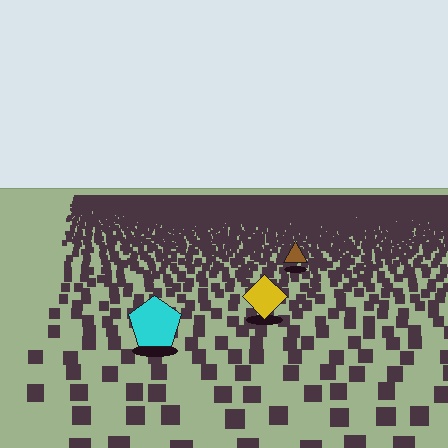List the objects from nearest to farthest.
From nearest to farthest: the cyan pentagon, the yellow diamond, the brown triangle.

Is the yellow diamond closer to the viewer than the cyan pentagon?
No. The cyan pentagon is closer — you can tell from the texture gradient: the ground texture is coarser near it.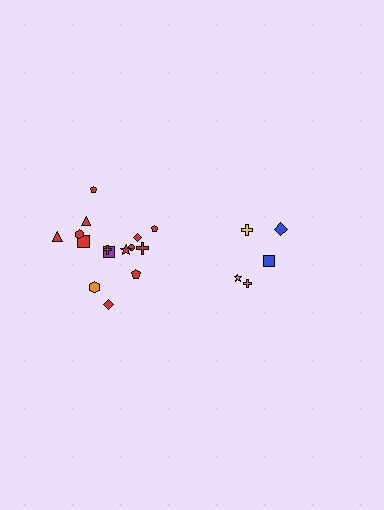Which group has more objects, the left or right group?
The left group.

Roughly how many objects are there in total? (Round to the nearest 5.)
Roughly 20 objects in total.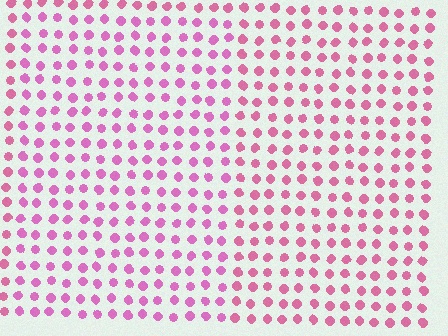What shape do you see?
I see a rectangle.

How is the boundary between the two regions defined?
The boundary is defined purely by a slight shift in hue (about 18 degrees). Spacing, size, and orientation are identical on both sides.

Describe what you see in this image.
The image is filled with small pink elements in a uniform arrangement. A rectangle-shaped region is visible where the elements are tinted to a slightly different hue, forming a subtle color boundary.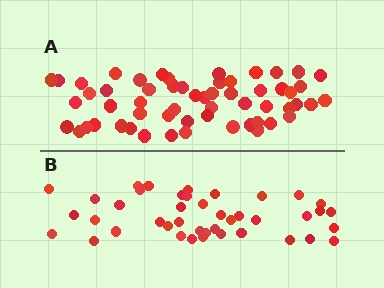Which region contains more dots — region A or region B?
Region A (the top region) has more dots.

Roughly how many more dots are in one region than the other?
Region A has approximately 15 more dots than region B.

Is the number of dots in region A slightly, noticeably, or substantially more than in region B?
Region A has noticeably more, but not dramatically so. The ratio is roughly 1.4 to 1.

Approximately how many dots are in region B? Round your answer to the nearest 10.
About 40 dots. (The exact count is 42, which rounds to 40.)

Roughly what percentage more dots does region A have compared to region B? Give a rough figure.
About 35% more.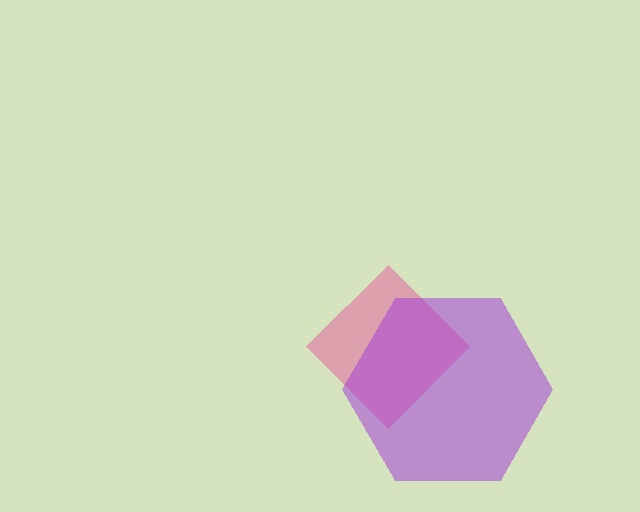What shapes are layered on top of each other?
The layered shapes are: a pink diamond, a purple hexagon.